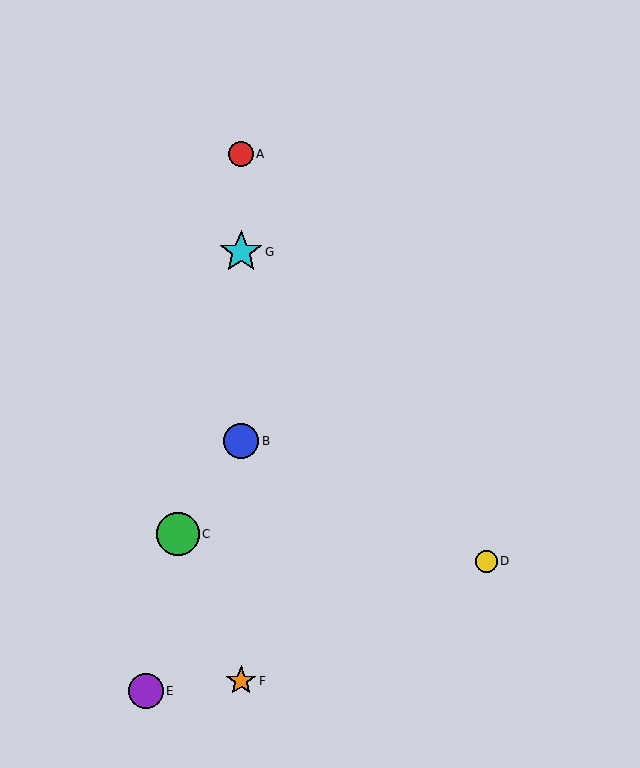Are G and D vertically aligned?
No, G is at x≈241 and D is at x≈486.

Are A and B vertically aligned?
Yes, both are at x≈241.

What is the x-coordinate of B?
Object B is at x≈241.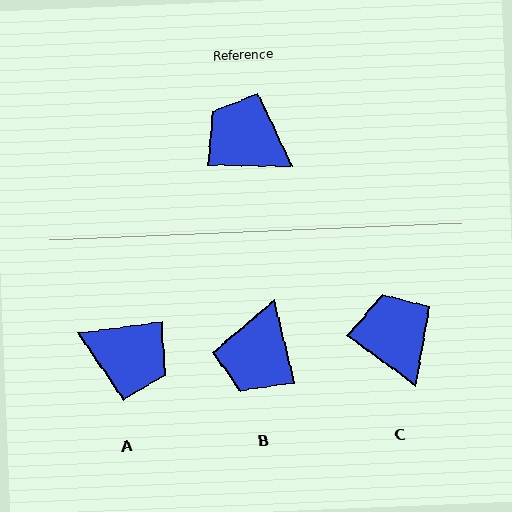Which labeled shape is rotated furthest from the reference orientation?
A, about 171 degrees away.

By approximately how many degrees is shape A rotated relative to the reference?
Approximately 171 degrees clockwise.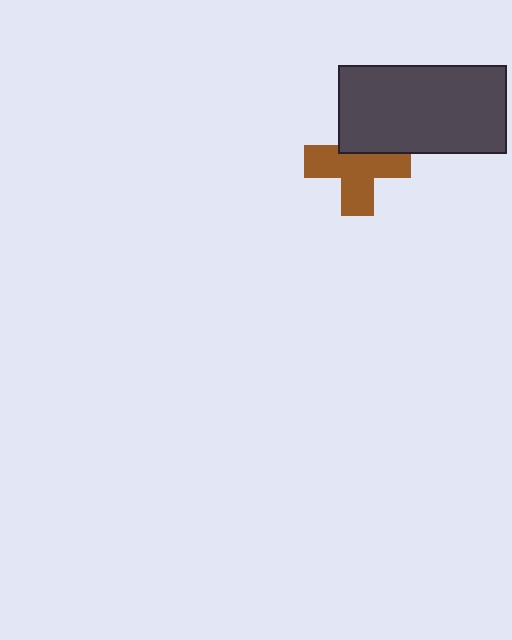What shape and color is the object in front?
The object in front is a dark gray rectangle.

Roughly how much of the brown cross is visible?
Most of it is visible (roughly 69%).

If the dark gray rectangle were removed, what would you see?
You would see the complete brown cross.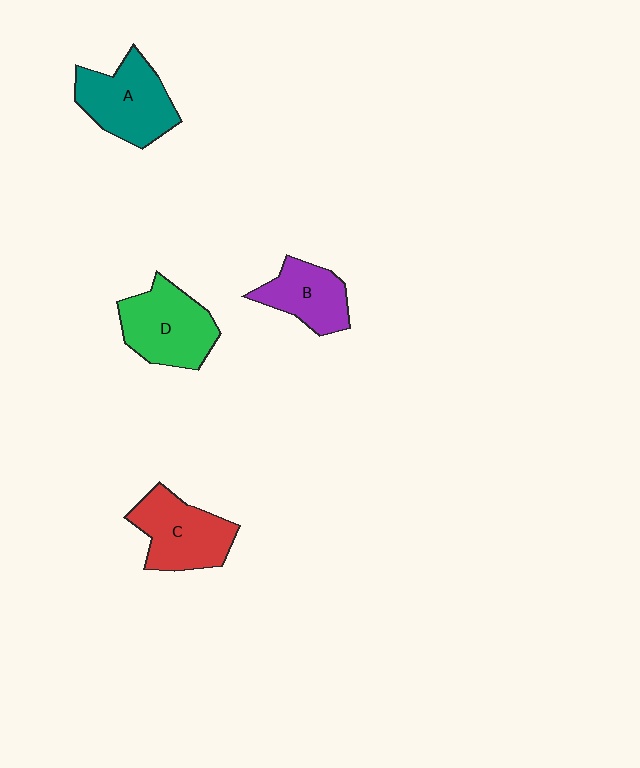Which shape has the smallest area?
Shape B (purple).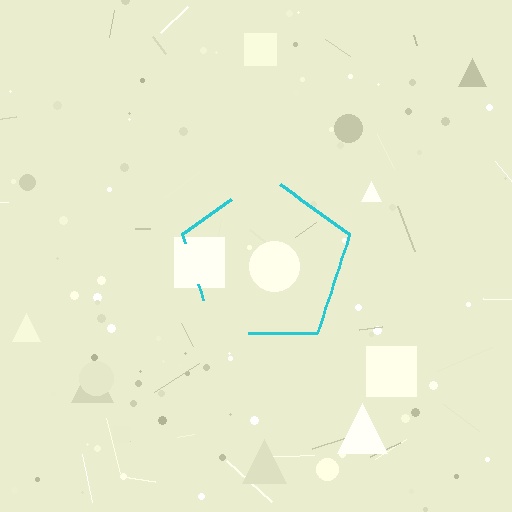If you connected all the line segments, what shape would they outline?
They would outline a pentagon.